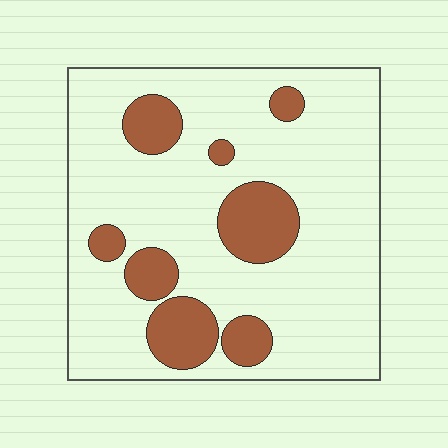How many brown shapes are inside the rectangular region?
8.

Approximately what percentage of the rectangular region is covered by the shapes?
Approximately 20%.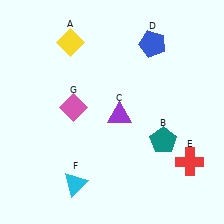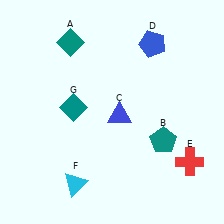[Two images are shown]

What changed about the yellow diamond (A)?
In Image 1, A is yellow. In Image 2, it changed to teal.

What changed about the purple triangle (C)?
In Image 1, C is purple. In Image 2, it changed to blue.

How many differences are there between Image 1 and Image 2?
There are 3 differences between the two images.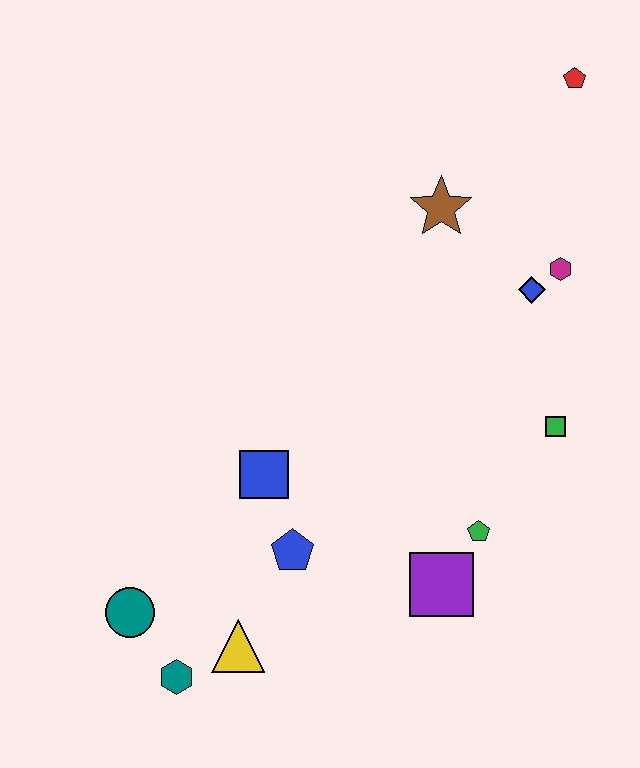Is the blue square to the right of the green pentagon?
No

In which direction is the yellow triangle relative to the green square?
The yellow triangle is to the left of the green square.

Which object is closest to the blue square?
The blue pentagon is closest to the blue square.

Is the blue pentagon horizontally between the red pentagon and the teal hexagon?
Yes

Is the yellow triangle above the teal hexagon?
Yes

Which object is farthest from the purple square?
The red pentagon is farthest from the purple square.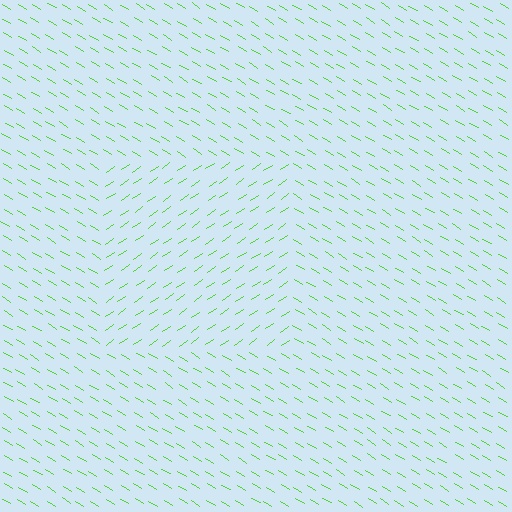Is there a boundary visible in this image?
Yes, there is a texture boundary formed by a change in line orientation.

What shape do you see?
I see a rectangle.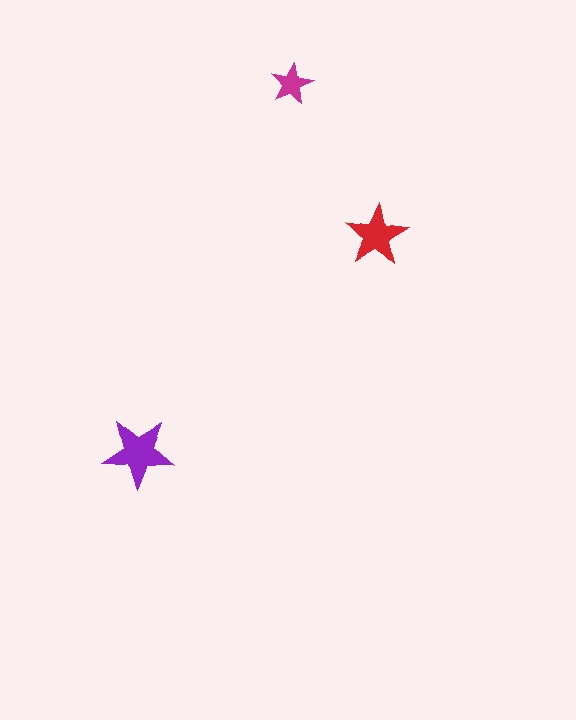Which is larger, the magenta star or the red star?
The red one.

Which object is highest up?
The magenta star is topmost.